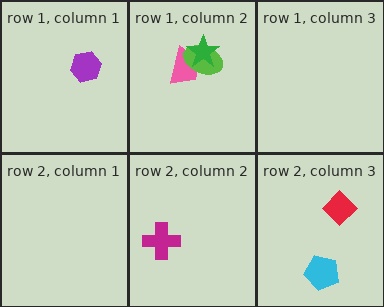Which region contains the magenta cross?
The row 2, column 2 region.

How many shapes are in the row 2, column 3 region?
2.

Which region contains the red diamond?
The row 2, column 3 region.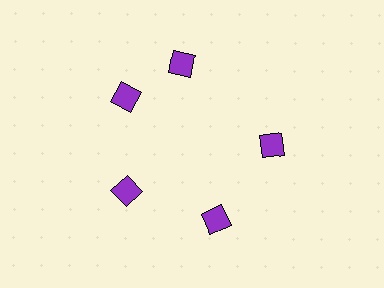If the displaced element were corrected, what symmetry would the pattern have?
It would have 5-fold rotational symmetry — the pattern would map onto itself every 72 degrees.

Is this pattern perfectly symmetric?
No. The 5 purple diamonds are arranged in a ring, but one element near the 1 o'clock position is rotated out of alignment along the ring, breaking the 5-fold rotational symmetry.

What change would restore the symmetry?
The symmetry would be restored by rotating it back into even spacing with its neighbors so that all 5 diamonds sit at equal angles and equal distance from the center.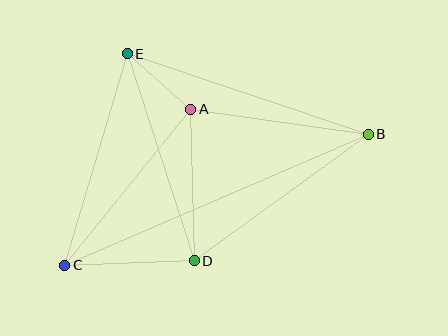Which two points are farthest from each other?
Points B and C are farthest from each other.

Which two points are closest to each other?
Points A and E are closest to each other.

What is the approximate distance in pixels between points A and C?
The distance between A and C is approximately 201 pixels.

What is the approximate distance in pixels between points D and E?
The distance between D and E is approximately 218 pixels.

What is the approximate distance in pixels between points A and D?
The distance between A and D is approximately 152 pixels.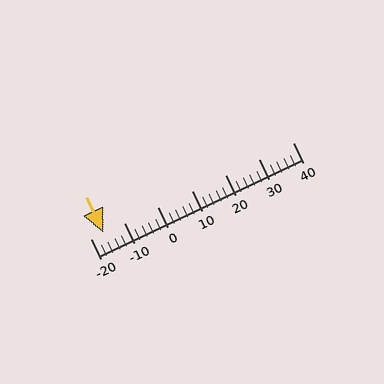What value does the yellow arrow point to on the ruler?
The yellow arrow points to approximately -16.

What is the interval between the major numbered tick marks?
The major tick marks are spaced 10 units apart.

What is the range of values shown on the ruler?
The ruler shows values from -20 to 40.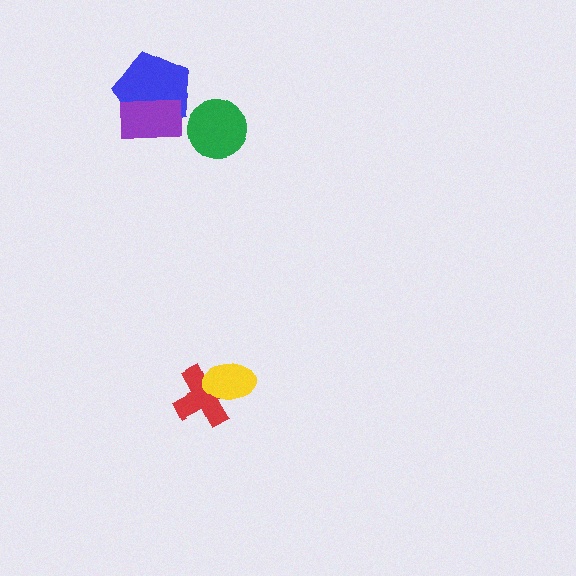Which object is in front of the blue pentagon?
The purple rectangle is in front of the blue pentagon.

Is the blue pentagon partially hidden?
Yes, it is partially covered by another shape.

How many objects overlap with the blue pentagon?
1 object overlaps with the blue pentagon.